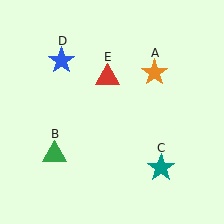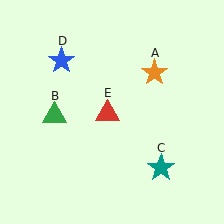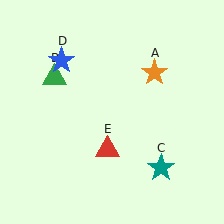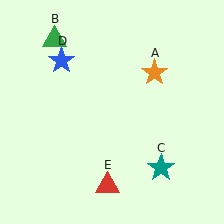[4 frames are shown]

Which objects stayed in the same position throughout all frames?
Orange star (object A) and teal star (object C) and blue star (object D) remained stationary.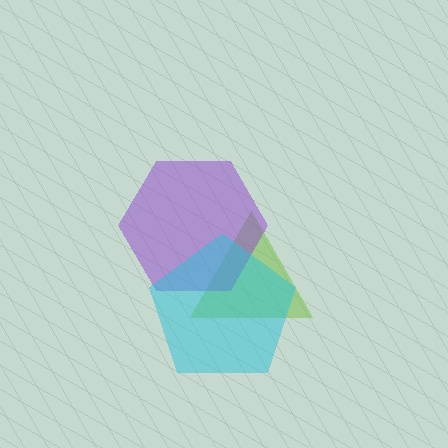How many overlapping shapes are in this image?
There are 3 overlapping shapes in the image.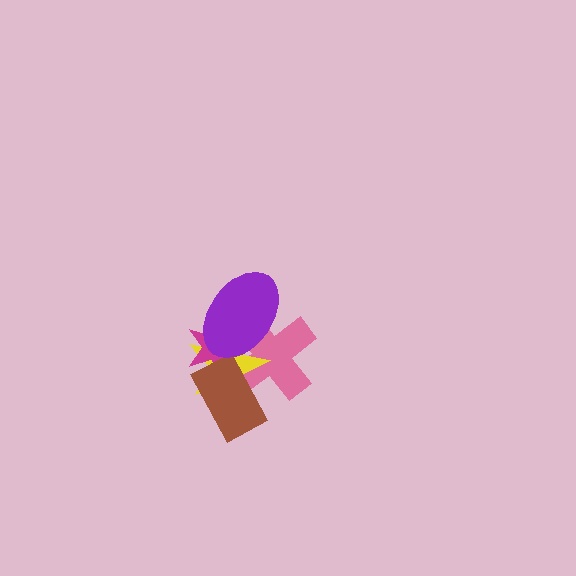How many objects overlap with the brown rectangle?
3 objects overlap with the brown rectangle.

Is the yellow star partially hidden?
Yes, it is partially covered by another shape.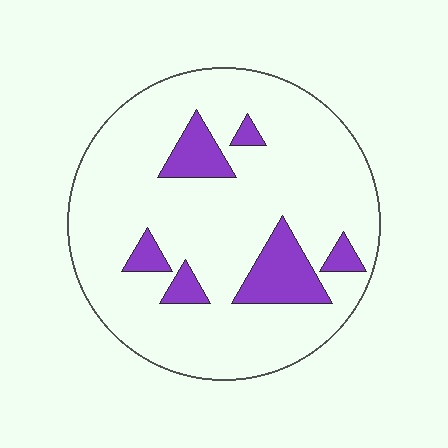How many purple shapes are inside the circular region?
6.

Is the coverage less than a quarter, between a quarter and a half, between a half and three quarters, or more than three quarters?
Less than a quarter.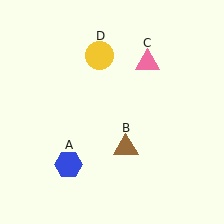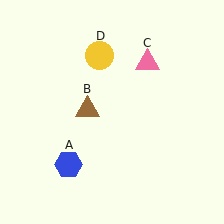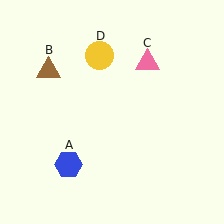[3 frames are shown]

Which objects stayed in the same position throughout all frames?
Blue hexagon (object A) and pink triangle (object C) and yellow circle (object D) remained stationary.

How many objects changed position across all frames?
1 object changed position: brown triangle (object B).